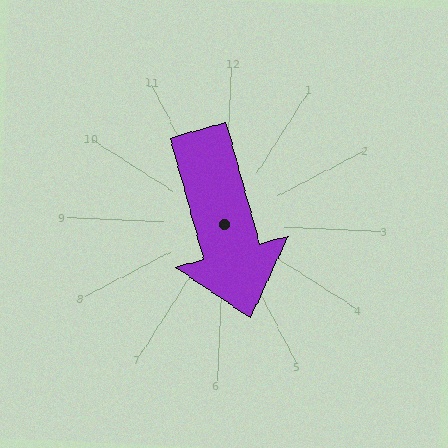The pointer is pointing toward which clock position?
Roughly 5 o'clock.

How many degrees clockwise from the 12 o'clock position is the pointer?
Approximately 162 degrees.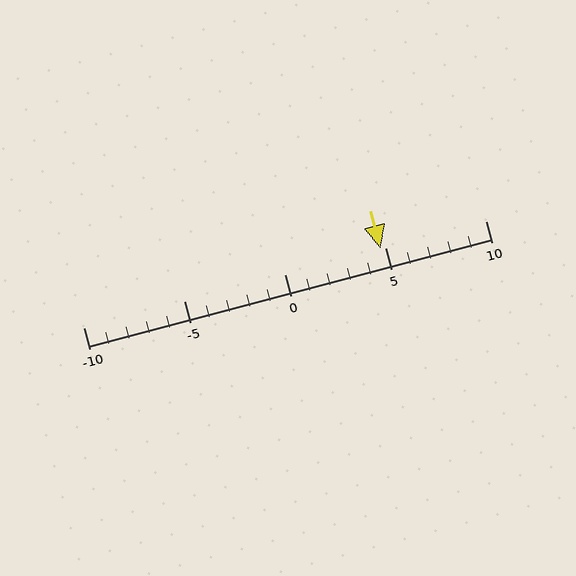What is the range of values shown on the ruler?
The ruler shows values from -10 to 10.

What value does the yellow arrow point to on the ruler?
The yellow arrow points to approximately 5.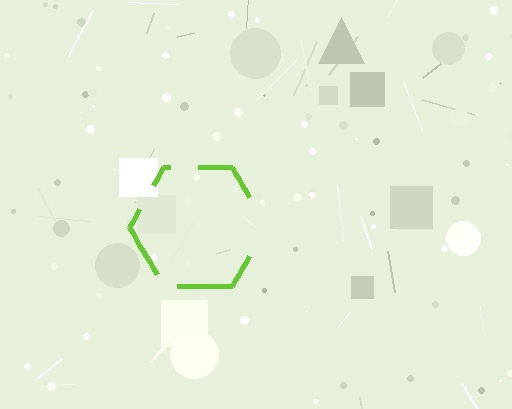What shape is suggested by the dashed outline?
The dashed outline suggests a hexagon.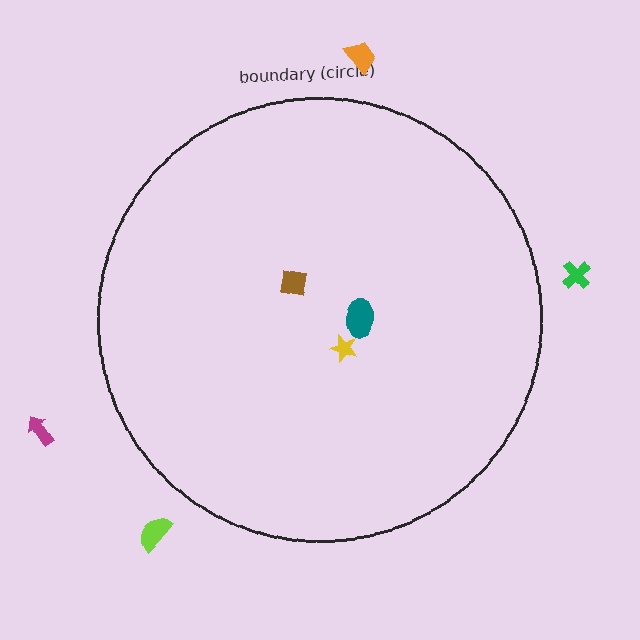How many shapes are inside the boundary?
3 inside, 4 outside.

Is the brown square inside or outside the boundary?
Inside.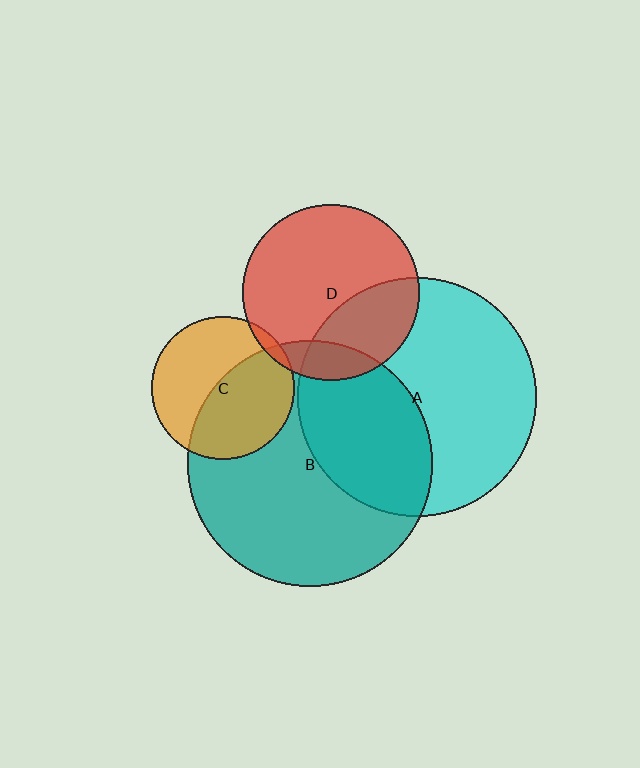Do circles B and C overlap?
Yes.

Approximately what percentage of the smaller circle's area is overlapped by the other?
Approximately 50%.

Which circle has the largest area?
Circle B (teal).